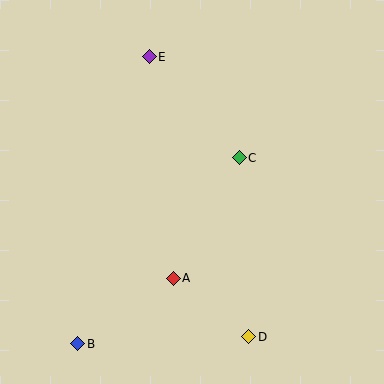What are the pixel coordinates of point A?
Point A is at (173, 278).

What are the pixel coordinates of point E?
Point E is at (149, 57).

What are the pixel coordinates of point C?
Point C is at (239, 158).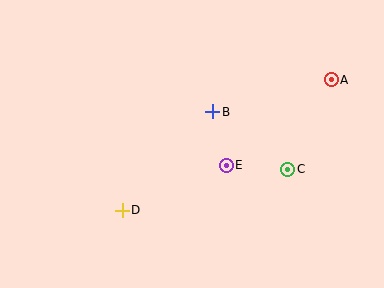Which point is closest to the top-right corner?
Point A is closest to the top-right corner.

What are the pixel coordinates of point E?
Point E is at (226, 165).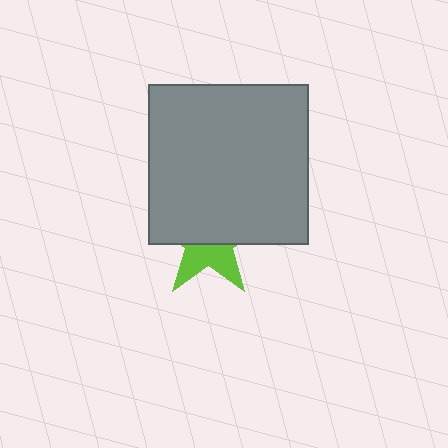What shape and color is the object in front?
The object in front is a gray square.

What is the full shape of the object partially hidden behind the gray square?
The partially hidden object is a lime star.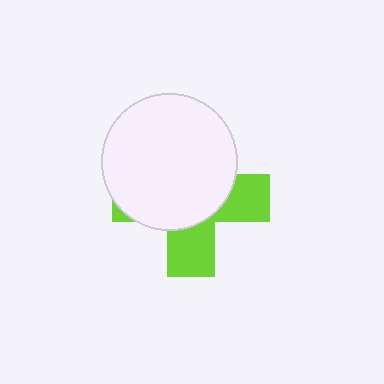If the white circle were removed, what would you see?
You would see the complete lime cross.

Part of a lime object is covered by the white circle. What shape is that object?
It is a cross.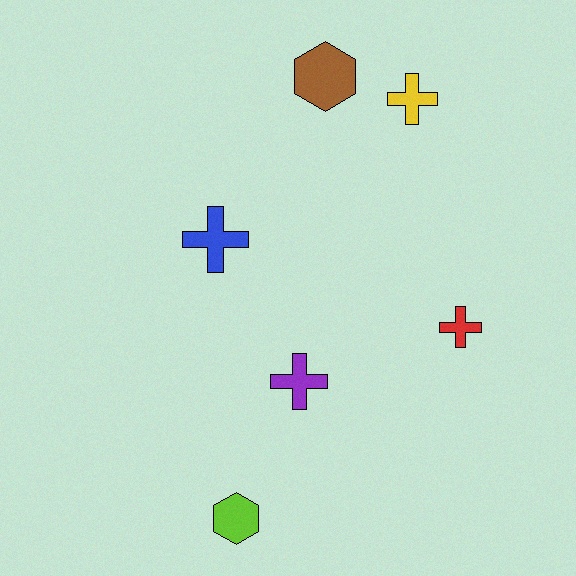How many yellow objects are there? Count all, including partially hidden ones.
There is 1 yellow object.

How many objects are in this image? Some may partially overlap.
There are 6 objects.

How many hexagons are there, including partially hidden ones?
There are 2 hexagons.